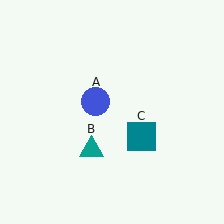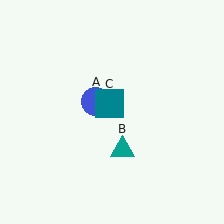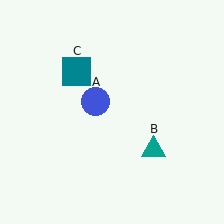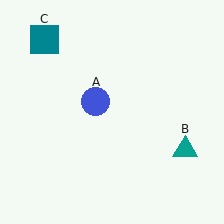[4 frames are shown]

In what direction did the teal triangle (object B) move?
The teal triangle (object B) moved right.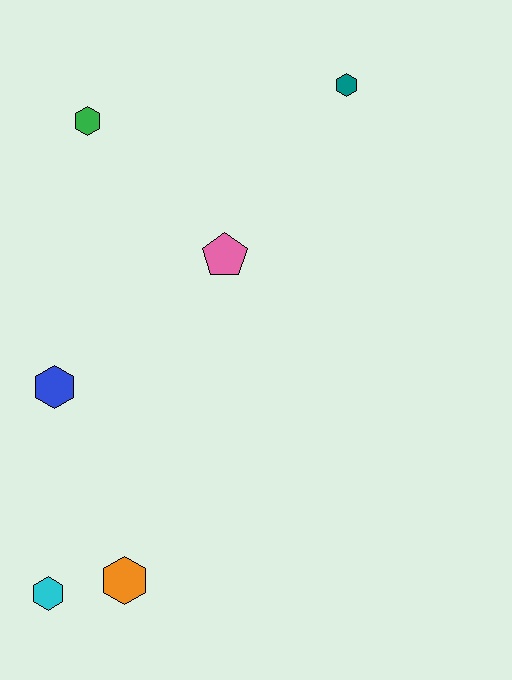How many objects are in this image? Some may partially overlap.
There are 6 objects.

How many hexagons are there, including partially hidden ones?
There are 5 hexagons.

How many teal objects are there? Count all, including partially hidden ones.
There is 1 teal object.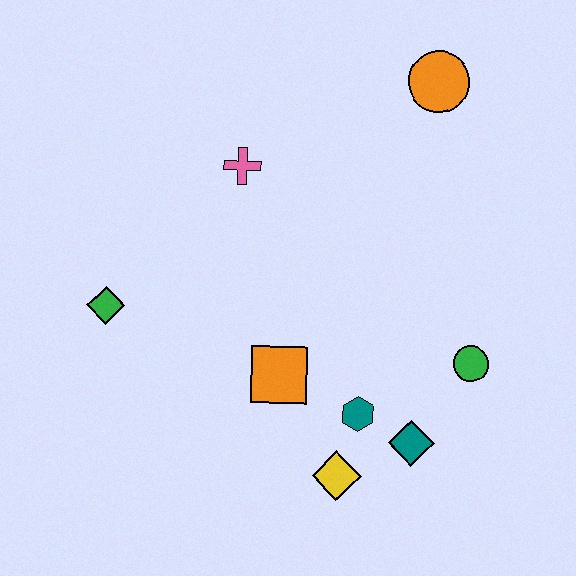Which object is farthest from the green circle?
The green diamond is farthest from the green circle.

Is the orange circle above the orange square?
Yes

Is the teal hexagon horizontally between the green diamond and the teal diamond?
Yes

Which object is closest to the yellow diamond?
The teal hexagon is closest to the yellow diamond.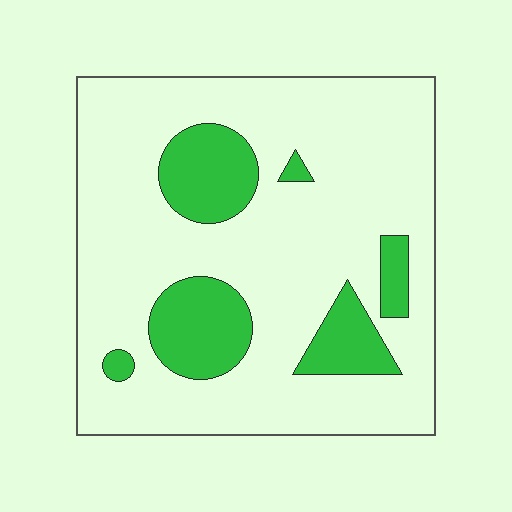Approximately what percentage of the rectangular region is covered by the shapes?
Approximately 20%.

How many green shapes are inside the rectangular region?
6.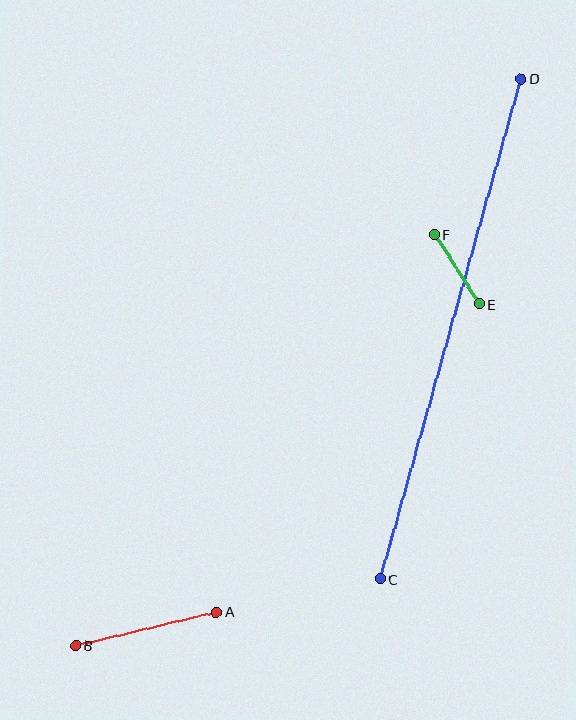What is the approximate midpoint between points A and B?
The midpoint is at approximately (146, 629) pixels.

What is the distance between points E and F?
The distance is approximately 83 pixels.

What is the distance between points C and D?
The distance is approximately 520 pixels.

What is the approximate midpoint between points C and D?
The midpoint is at approximately (451, 329) pixels.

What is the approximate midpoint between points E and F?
The midpoint is at approximately (457, 269) pixels.